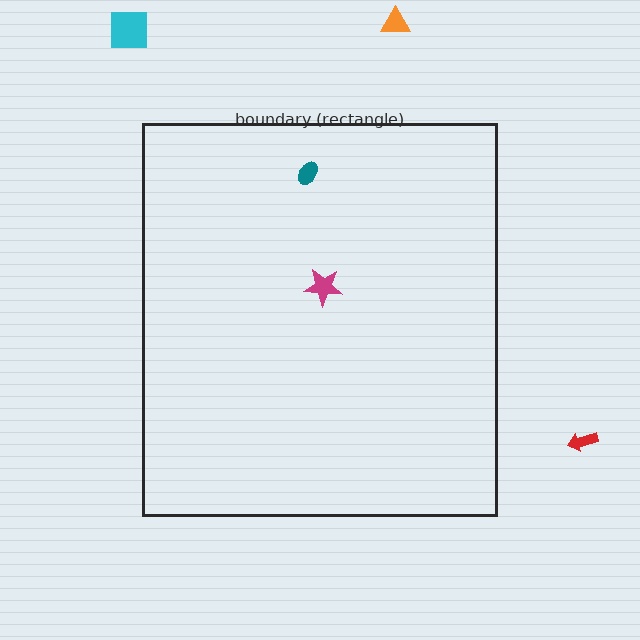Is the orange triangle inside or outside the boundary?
Outside.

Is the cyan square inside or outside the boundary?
Outside.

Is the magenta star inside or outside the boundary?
Inside.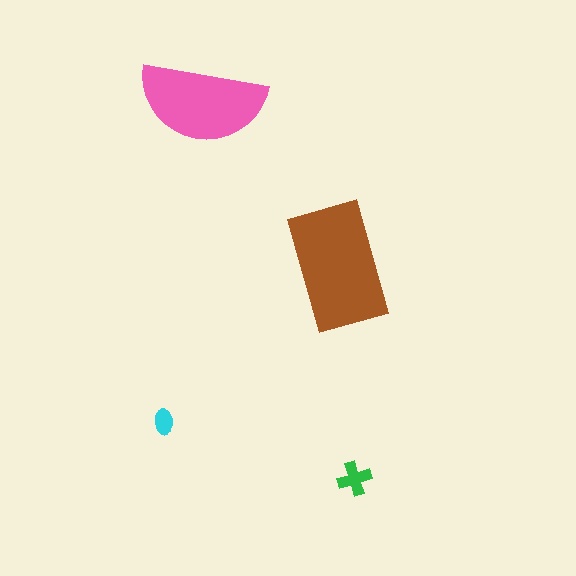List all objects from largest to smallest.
The brown rectangle, the pink semicircle, the green cross, the cyan ellipse.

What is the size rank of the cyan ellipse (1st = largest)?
4th.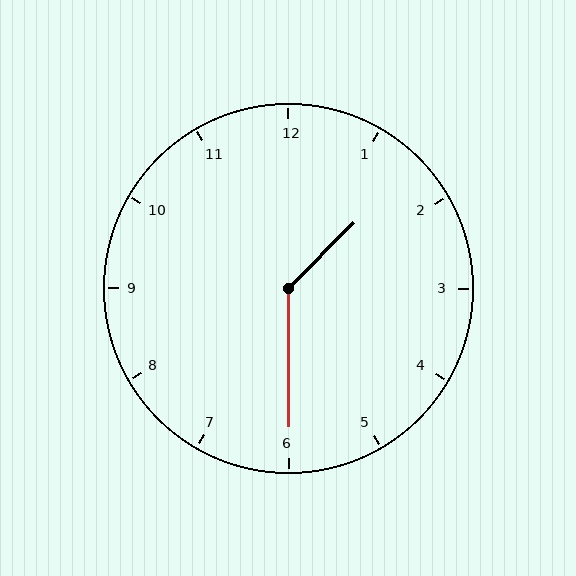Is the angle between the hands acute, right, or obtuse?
It is obtuse.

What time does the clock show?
1:30.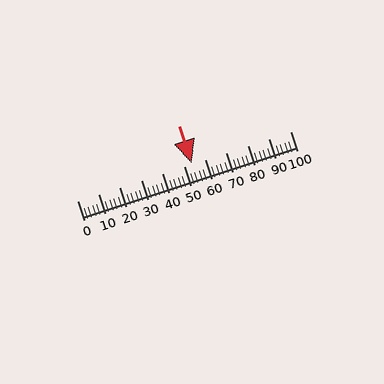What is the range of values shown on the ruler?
The ruler shows values from 0 to 100.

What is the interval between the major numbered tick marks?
The major tick marks are spaced 10 units apart.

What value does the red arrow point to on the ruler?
The red arrow points to approximately 54.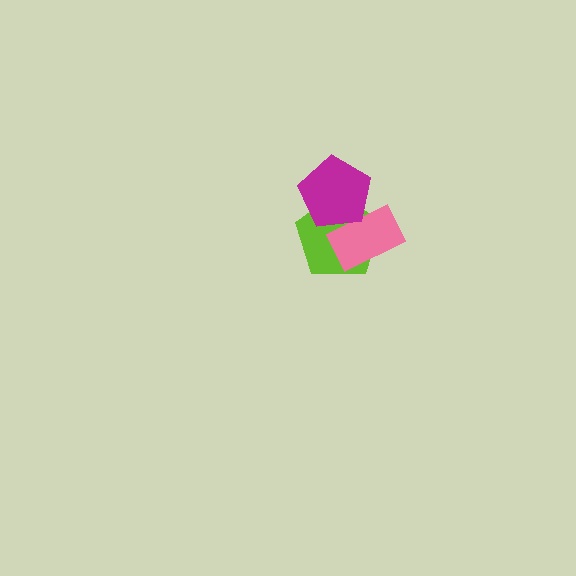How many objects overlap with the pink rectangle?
2 objects overlap with the pink rectangle.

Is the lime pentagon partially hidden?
Yes, it is partially covered by another shape.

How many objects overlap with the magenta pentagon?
2 objects overlap with the magenta pentagon.